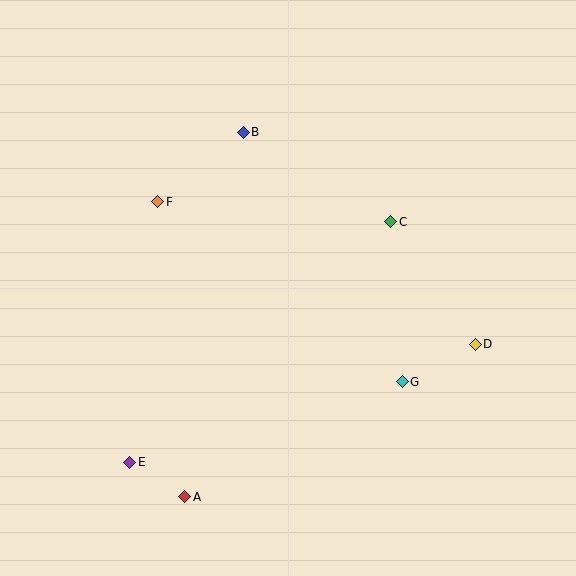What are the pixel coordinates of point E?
Point E is at (130, 462).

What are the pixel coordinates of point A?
Point A is at (185, 497).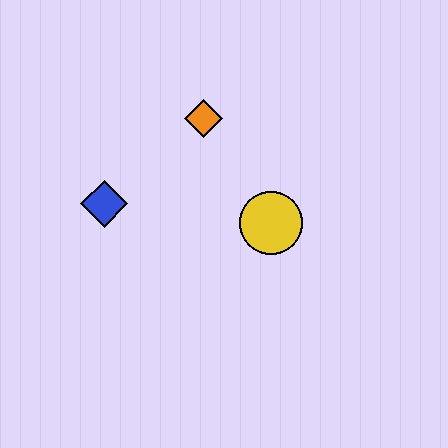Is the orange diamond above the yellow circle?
Yes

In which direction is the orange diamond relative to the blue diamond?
The orange diamond is to the right of the blue diamond.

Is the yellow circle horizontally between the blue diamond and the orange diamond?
No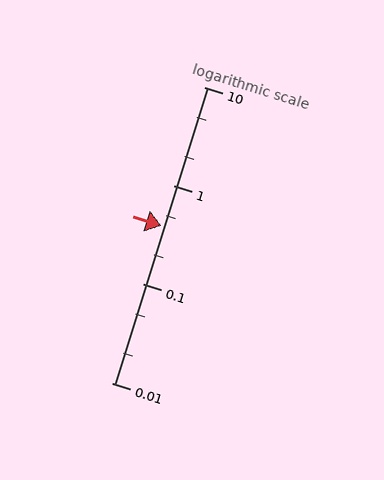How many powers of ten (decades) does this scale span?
The scale spans 3 decades, from 0.01 to 10.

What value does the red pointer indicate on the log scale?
The pointer indicates approximately 0.39.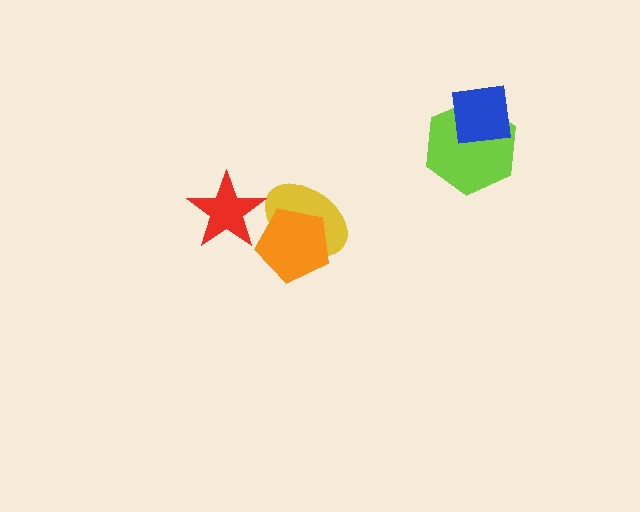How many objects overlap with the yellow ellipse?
1 object overlaps with the yellow ellipse.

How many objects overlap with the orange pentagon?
1 object overlaps with the orange pentagon.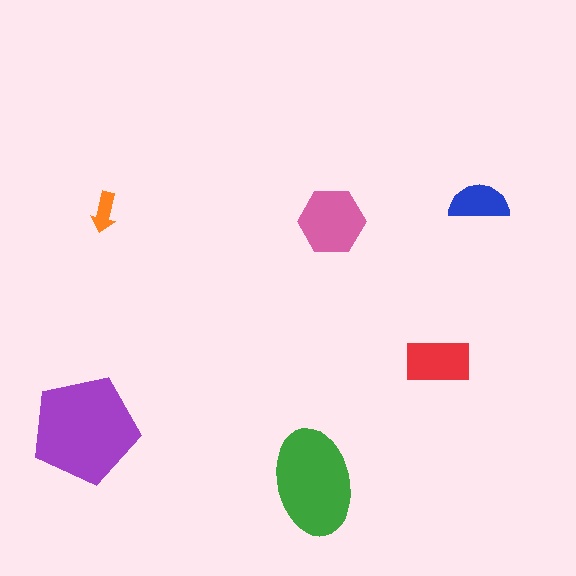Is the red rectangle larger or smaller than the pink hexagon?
Smaller.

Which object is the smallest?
The orange arrow.